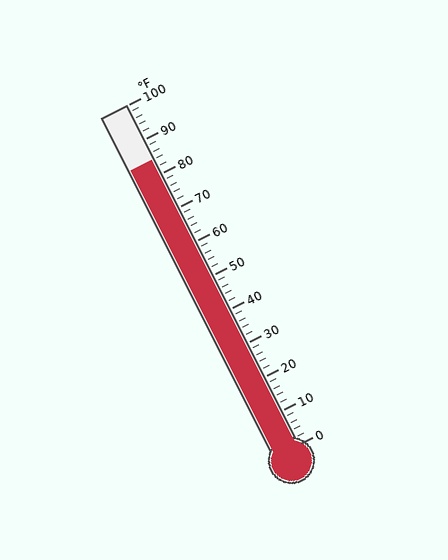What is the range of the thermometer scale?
The thermometer scale ranges from 0°F to 100°F.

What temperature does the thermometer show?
The thermometer shows approximately 84°F.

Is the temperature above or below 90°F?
The temperature is below 90°F.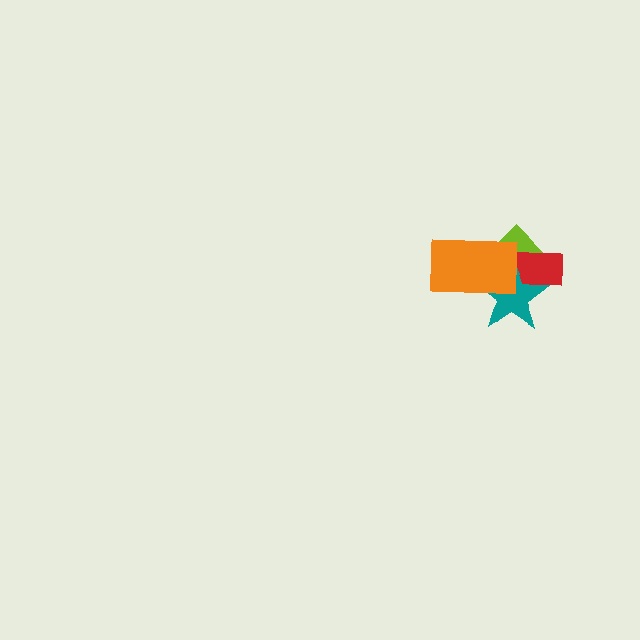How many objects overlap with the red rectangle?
2 objects overlap with the red rectangle.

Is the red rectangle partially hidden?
Yes, it is partially covered by another shape.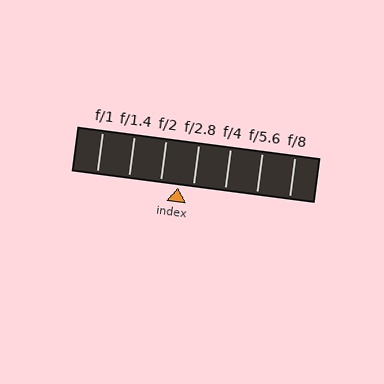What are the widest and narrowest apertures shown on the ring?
The widest aperture shown is f/1 and the narrowest is f/8.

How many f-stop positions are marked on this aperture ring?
There are 7 f-stop positions marked.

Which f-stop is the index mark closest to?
The index mark is closest to f/2.8.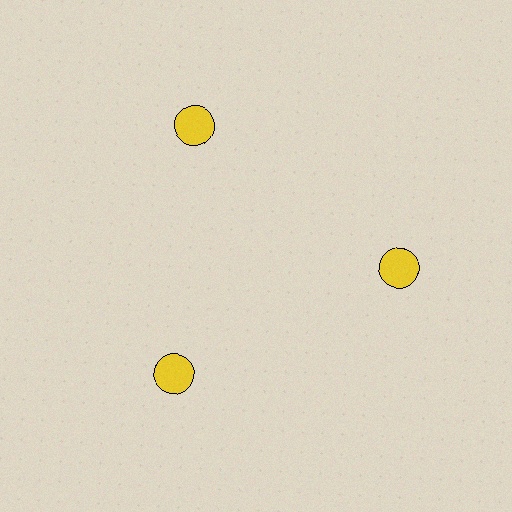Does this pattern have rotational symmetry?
Yes, this pattern has 3-fold rotational symmetry. It looks the same after rotating 120 degrees around the center.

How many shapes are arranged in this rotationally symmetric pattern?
There are 3 shapes, arranged in 3 groups of 1.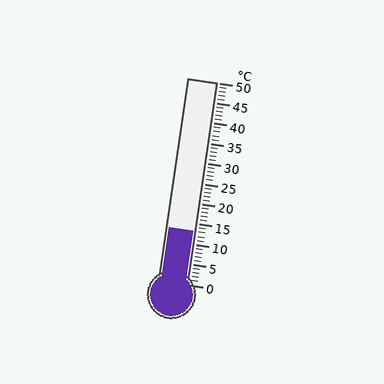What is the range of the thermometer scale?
The thermometer scale ranges from 0°C to 50°C.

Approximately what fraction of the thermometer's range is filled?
The thermometer is filled to approximately 25% of its range.